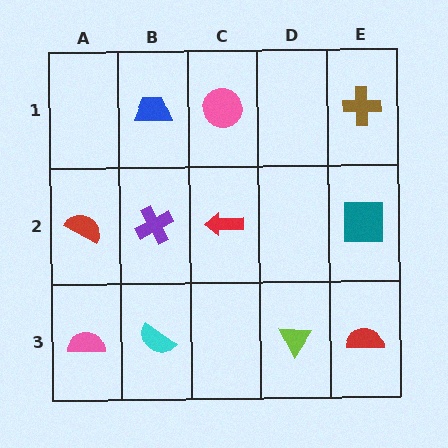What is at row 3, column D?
A lime triangle.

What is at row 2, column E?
A teal square.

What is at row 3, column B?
A cyan semicircle.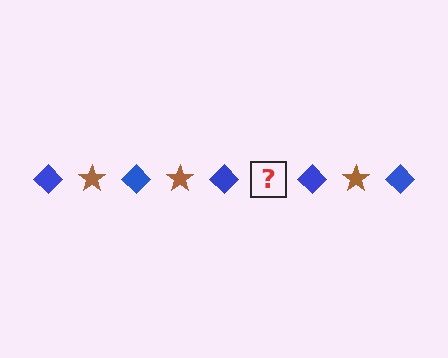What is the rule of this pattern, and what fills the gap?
The rule is that the pattern alternates between blue diamond and brown star. The gap should be filled with a brown star.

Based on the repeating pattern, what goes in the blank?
The blank should be a brown star.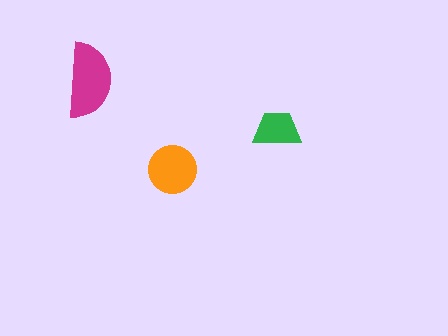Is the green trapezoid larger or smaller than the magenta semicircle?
Smaller.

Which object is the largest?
The magenta semicircle.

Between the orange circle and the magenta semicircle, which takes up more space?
The magenta semicircle.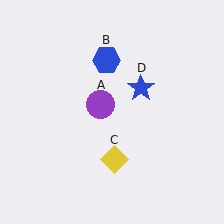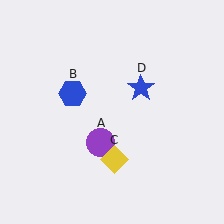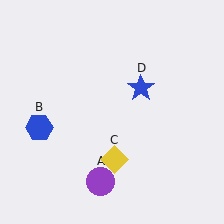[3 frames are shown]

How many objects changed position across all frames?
2 objects changed position: purple circle (object A), blue hexagon (object B).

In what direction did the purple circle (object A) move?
The purple circle (object A) moved down.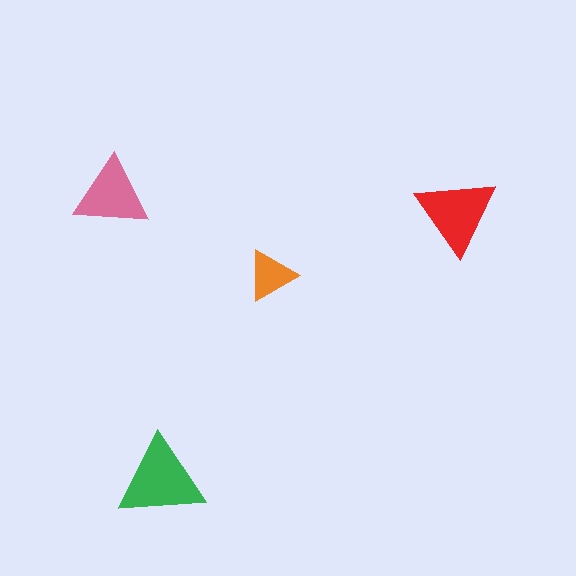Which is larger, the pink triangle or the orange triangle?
The pink one.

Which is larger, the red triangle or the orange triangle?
The red one.